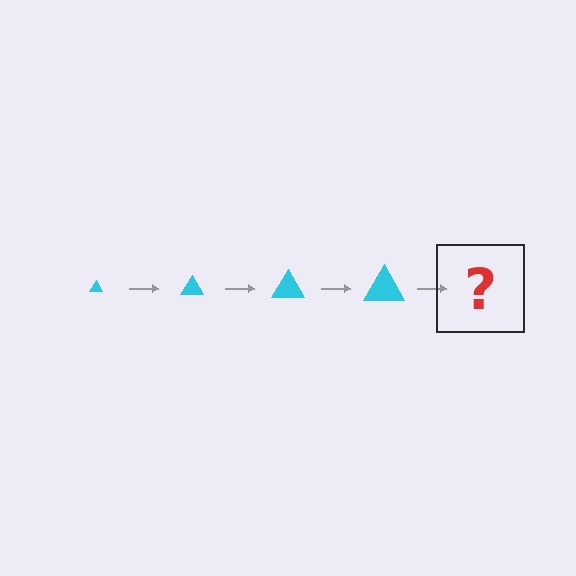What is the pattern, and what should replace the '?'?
The pattern is that the triangle gets progressively larger each step. The '?' should be a cyan triangle, larger than the previous one.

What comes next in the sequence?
The next element should be a cyan triangle, larger than the previous one.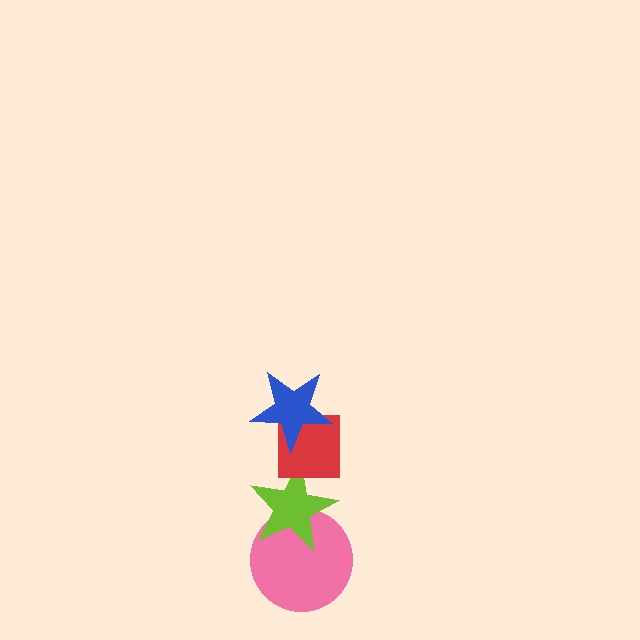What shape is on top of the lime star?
The red square is on top of the lime star.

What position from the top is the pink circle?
The pink circle is 4th from the top.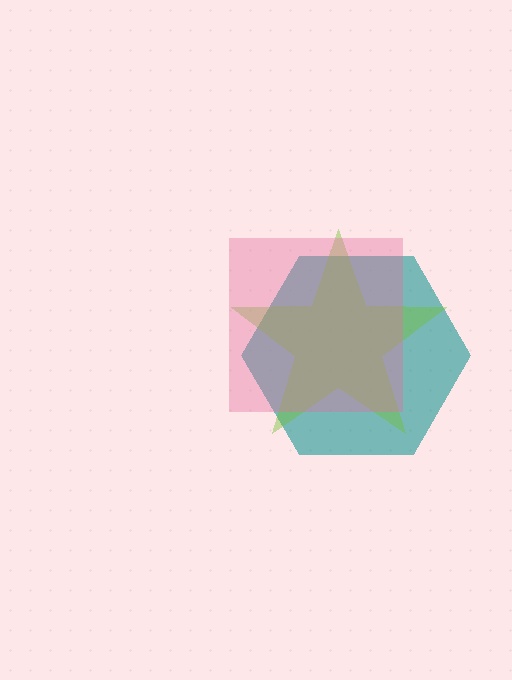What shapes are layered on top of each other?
The layered shapes are: a teal hexagon, a lime star, a pink square.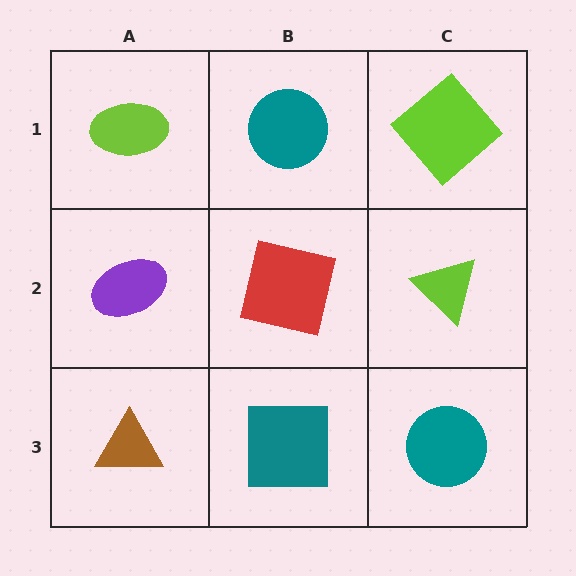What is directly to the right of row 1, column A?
A teal circle.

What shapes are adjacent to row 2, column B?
A teal circle (row 1, column B), a teal square (row 3, column B), a purple ellipse (row 2, column A), a lime triangle (row 2, column C).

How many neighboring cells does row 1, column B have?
3.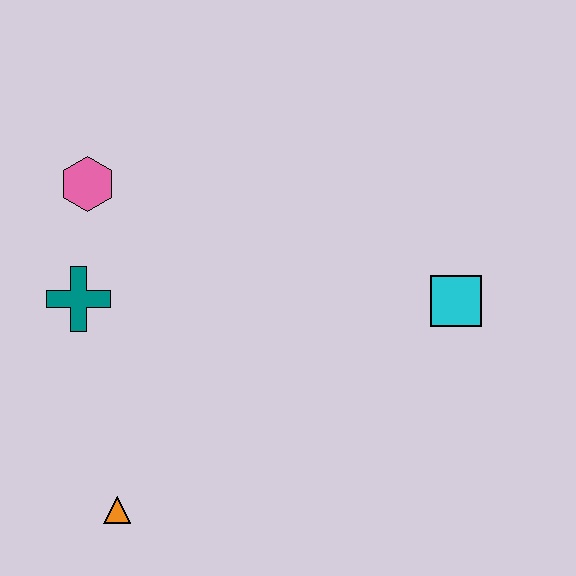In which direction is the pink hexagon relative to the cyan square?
The pink hexagon is to the left of the cyan square.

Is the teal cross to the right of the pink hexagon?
No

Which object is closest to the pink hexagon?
The teal cross is closest to the pink hexagon.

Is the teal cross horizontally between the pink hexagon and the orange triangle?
No